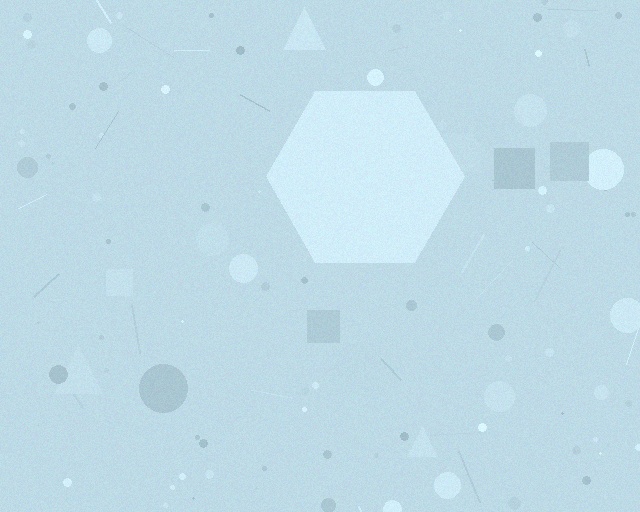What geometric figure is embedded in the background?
A hexagon is embedded in the background.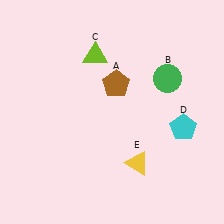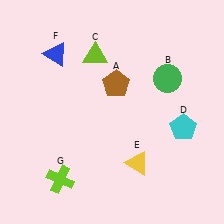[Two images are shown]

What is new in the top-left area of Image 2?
A blue triangle (F) was added in the top-left area of Image 2.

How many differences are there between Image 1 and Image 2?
There are 2 differences between the two images.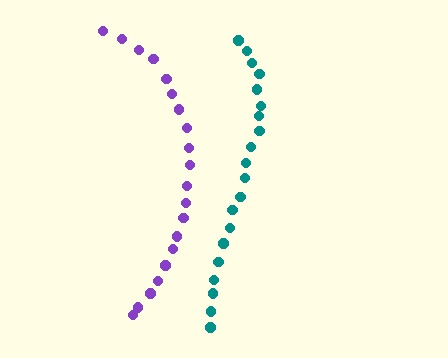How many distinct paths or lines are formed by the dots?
There are 2 distinct paths.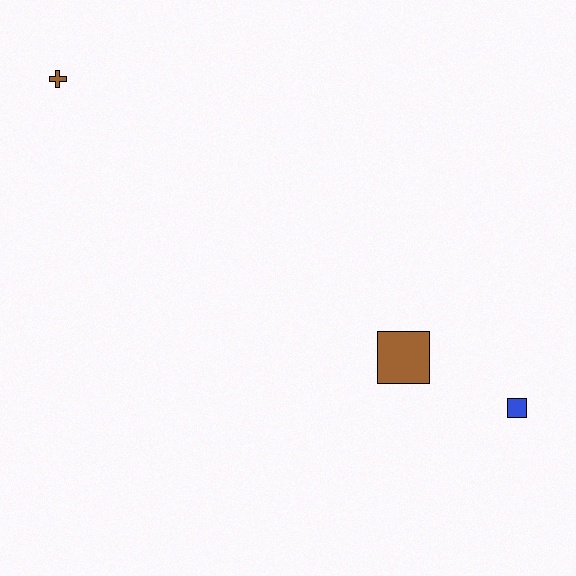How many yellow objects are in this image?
There are no yellow objects.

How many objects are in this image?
There are 3 objects.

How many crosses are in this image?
There is 1 cross.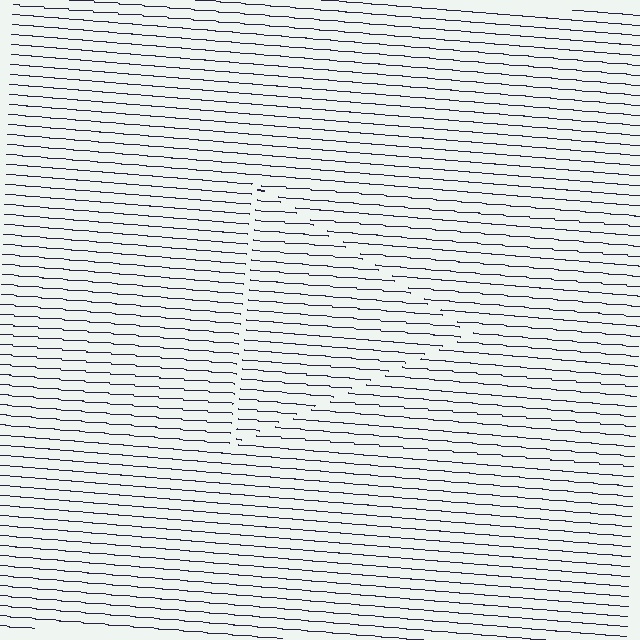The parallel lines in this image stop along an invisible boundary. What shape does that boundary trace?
An illusory triangle. The interior of the shape contains the same grating, shifted by half a period — the contour is defined by the phase discontinuity where line-ends from the inner and outer gratings abut.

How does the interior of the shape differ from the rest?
The interior of the shape contains the same grating, shifted by half a period — the contour is defined by the phase discontinuity where line-ends from the inner and outer gratings abut.